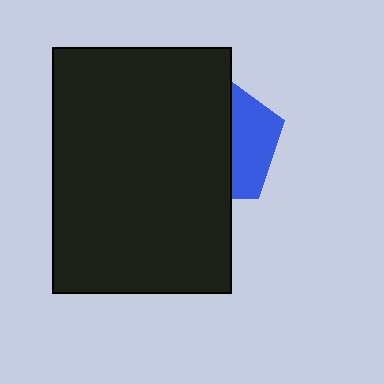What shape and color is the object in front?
The object in front is a black rectangle.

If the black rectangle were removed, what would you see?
You would see the complete blue pentagon.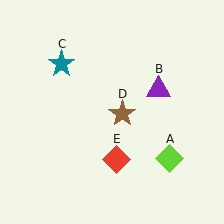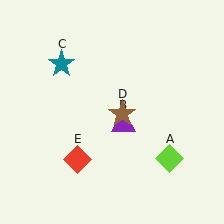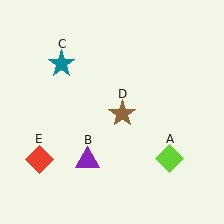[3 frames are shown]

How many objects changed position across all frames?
2 objects changed position: purple triangle (object B), red diamond (object E).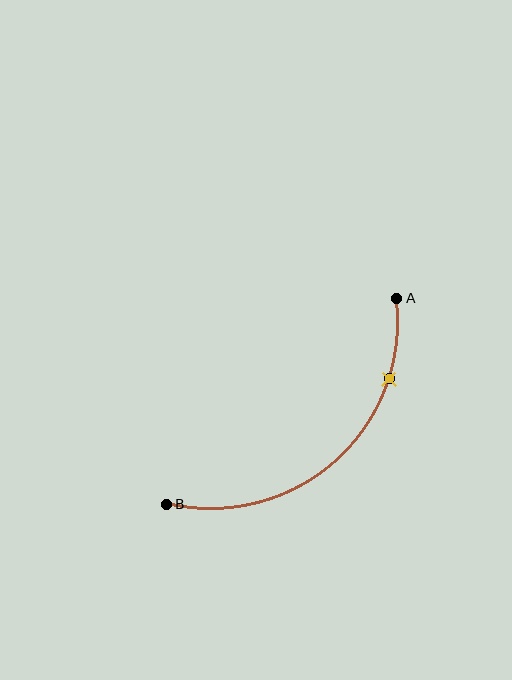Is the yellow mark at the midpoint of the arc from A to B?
No. The yellow mark lies on the arc but is closer to endpoint A. The arc midpoint would be at the point on the curve equidistant along the arc from both A and B.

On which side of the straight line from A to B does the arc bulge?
The arc bulges below and to the right of the straight line connecting A and B.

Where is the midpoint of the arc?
The arc midpoint is the point on the curve farthest from the straight line joining A and B. It sits below and to the right of that line.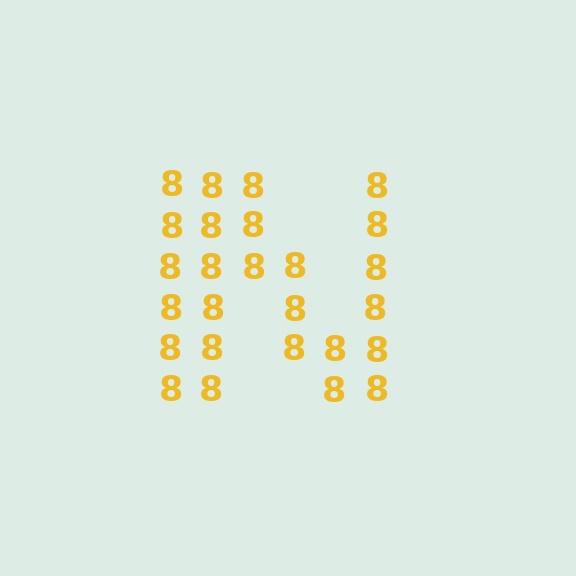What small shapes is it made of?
It is made of small digit 8's.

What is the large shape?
The large shape is the letter N.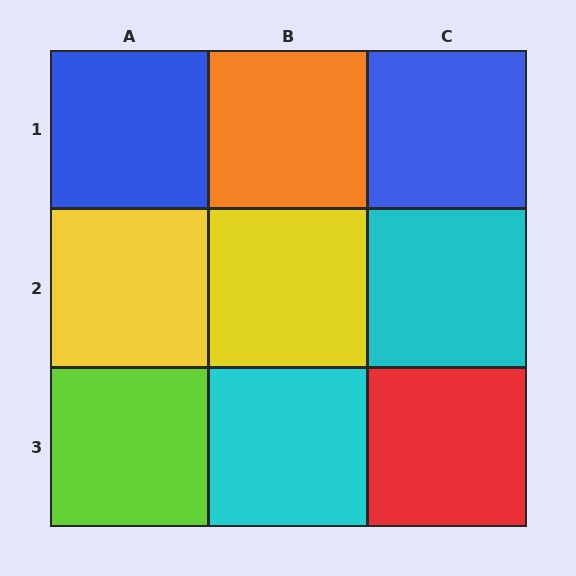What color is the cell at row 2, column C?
Cyan.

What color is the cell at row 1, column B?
Orange.